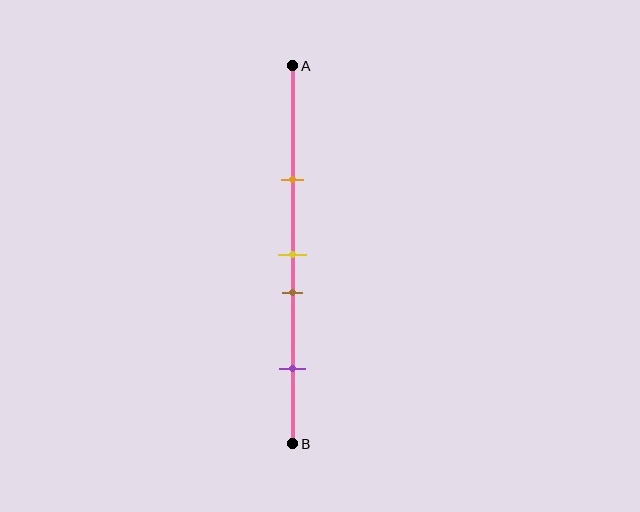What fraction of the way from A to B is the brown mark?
The brown mark is approximately 60% (0.6) of the way from A to B.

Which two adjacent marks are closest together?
The yellow and brown marks are the closest adjacent pair.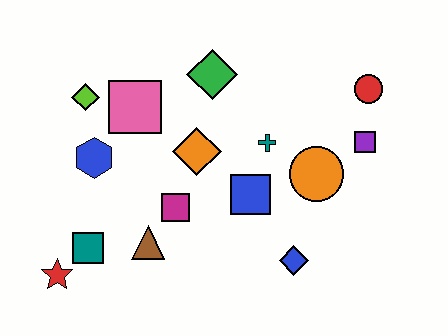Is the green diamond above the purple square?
Yes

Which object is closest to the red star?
The teal square is closest to the red star.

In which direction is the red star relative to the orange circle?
The red star is to the left of the orange circle.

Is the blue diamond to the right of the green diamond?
Yes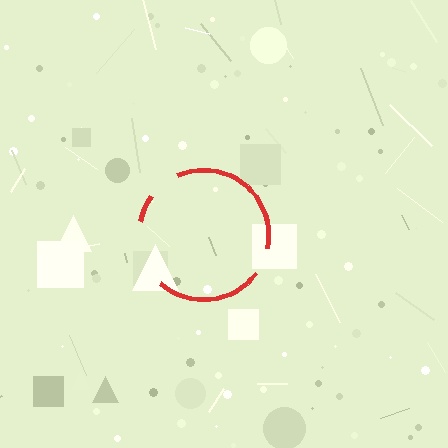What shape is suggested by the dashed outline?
The dashed outline suggests a circle.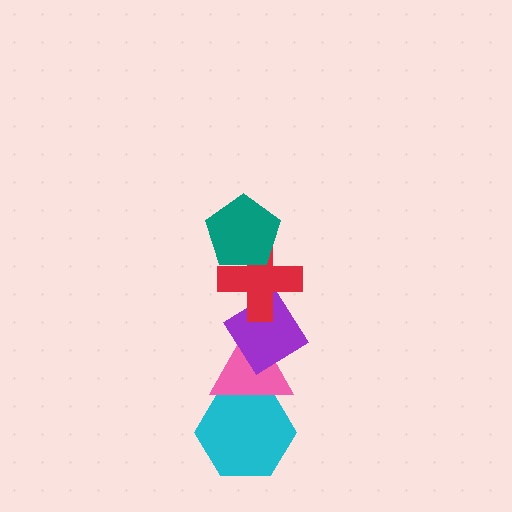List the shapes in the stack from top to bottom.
From top to bottom: the teal pentagon, the red cross, the purple diamond, the pink triangle, the cyan hexagon.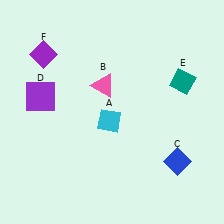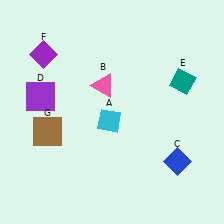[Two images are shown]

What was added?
A brown square (G) was added in Image 2.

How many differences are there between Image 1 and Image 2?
There is 1 difference between the two images.